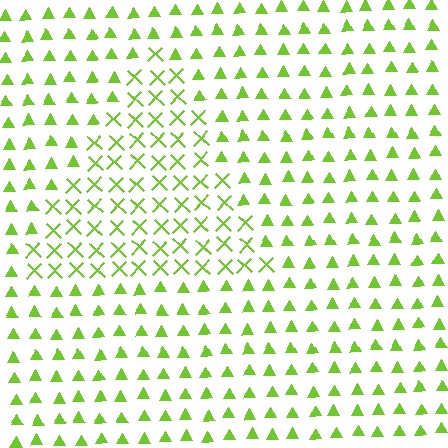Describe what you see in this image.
The image is filled with small lime elements arranged in a uniform grid. A triangle-shaped region contains X marks, while the surrounding area contains triangles. The boundary is defined purely by the change in element shape.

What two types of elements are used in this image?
The image uses X marks inside the triangle region and triangles outside it.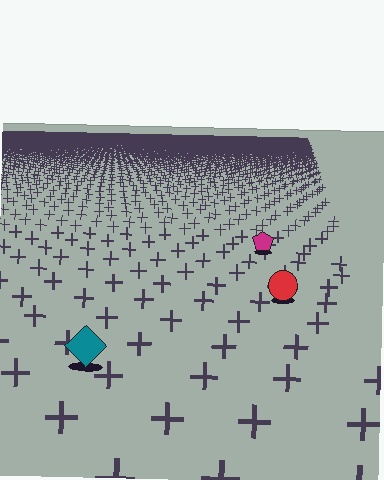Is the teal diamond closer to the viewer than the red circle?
Yes. The teal diamond is closer — you can tell from the texture gradient: the ground texture is coarser near it.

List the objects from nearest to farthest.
From nearest to farthest: the teal diamond, the red circle, the magenta pentagon.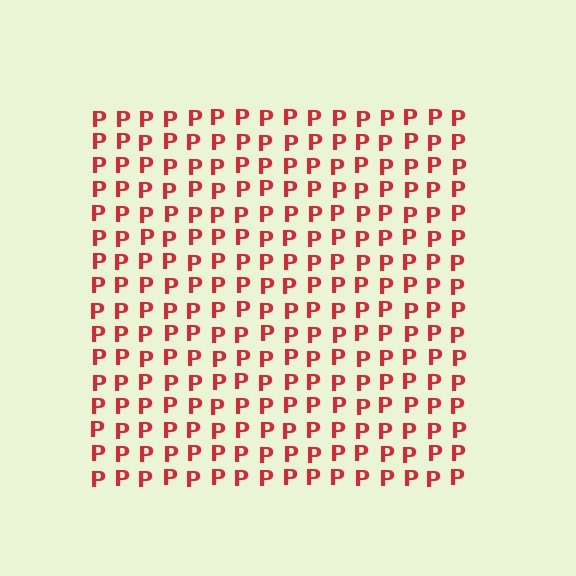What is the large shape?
The large shape is a square.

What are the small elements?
The small elements are letter P's.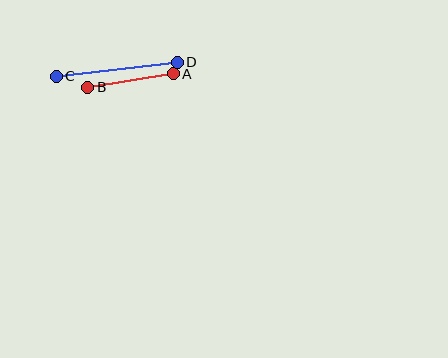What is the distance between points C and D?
The distance is approximately 122 pixels.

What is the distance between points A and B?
The distance is approximately 86 pixels.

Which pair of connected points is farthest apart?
Points C and D are farthest apart.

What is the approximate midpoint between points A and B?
The midpoint is at approximately (131, 80) pixels.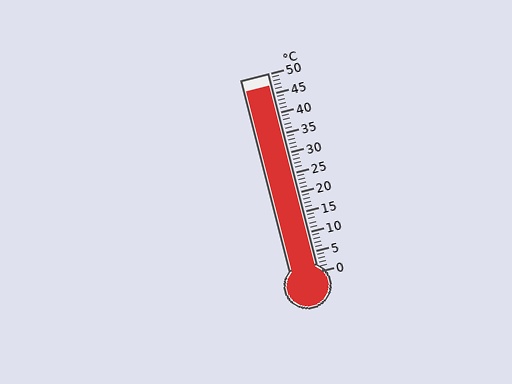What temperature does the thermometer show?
The thermometer shows approximately 47°C.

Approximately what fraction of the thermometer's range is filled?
The thermometer is filled to approximately 95% of its range.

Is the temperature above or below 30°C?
The temperature is above 30°C.